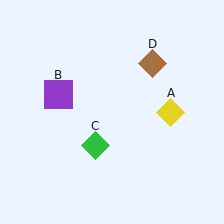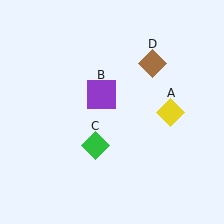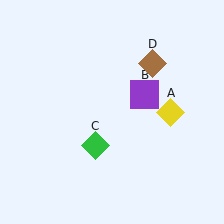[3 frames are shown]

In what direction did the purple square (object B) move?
The purple square (object B) moved right.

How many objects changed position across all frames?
1 object changed position: purple square (object B).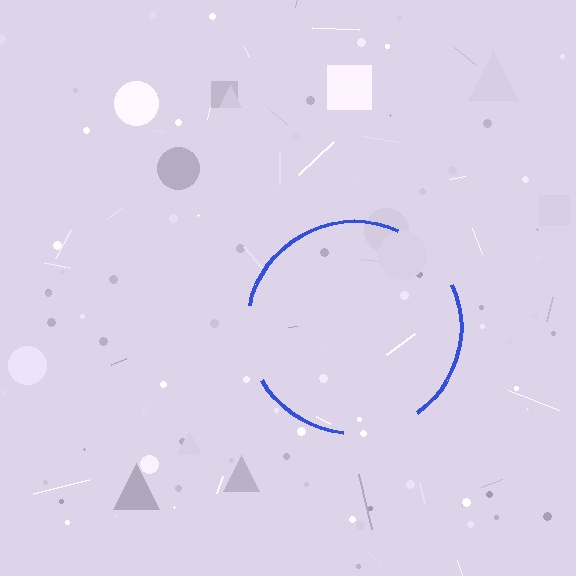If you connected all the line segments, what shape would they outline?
They would outline a circle.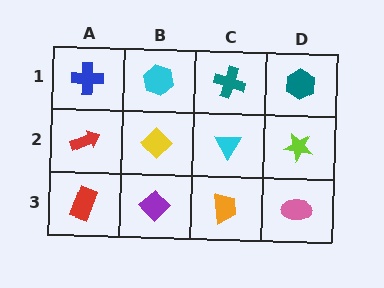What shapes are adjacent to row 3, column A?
A red arrow (row 2, column A), a purple diamond (row 3, column B).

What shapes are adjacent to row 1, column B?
A yellow diamond (row 2, column B), a blue cross (row 1, column A), a teal cross (row 1, column C).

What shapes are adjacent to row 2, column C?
A teal cross (row 1, column C), an orange trapezoid (row 3, column C), a yellow diamond (row 2, column B), a lime star (row 2, column D).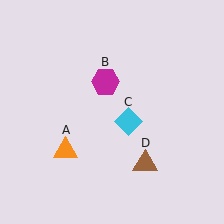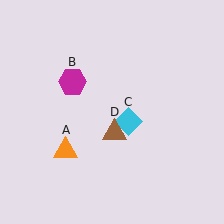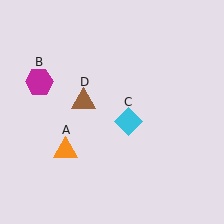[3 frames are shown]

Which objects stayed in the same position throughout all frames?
Orange triangle (object A) and cyan diamond (object C) remained stationary.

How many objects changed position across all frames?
2 objects changed position: magenta hexagon (object B), brown triangle (object D).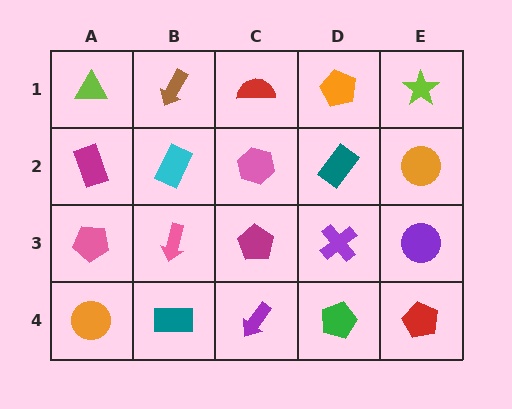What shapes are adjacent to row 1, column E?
An orange circle (row 2, column E), an orange pentagon (row 1, column D).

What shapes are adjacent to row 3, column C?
A pink hexagon (row 2, column C), a purple arrow (row 4, column C), a pink arrow (row 3, column B), a purple cross (row 3, column D).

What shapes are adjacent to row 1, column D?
A teal rectangle (row 2, column D), a red semicircle (row 1, column C), a lime star (row 1, column E).